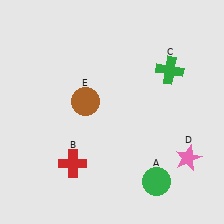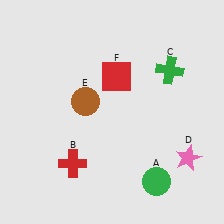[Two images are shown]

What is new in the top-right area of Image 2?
A red square (F) was added in the top-right area of Image 2.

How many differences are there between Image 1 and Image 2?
There is 1 difference between the two images.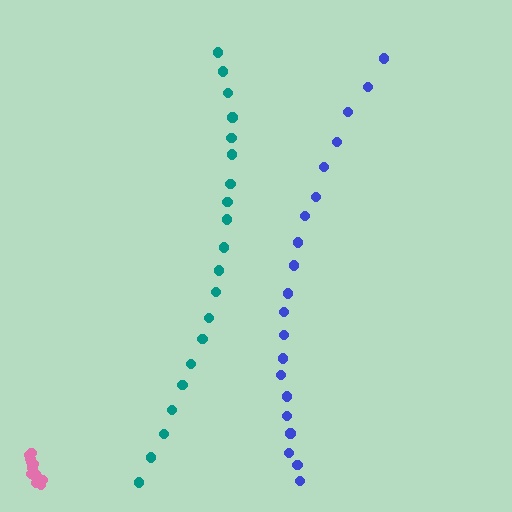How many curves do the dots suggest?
There are 3 distinct paths.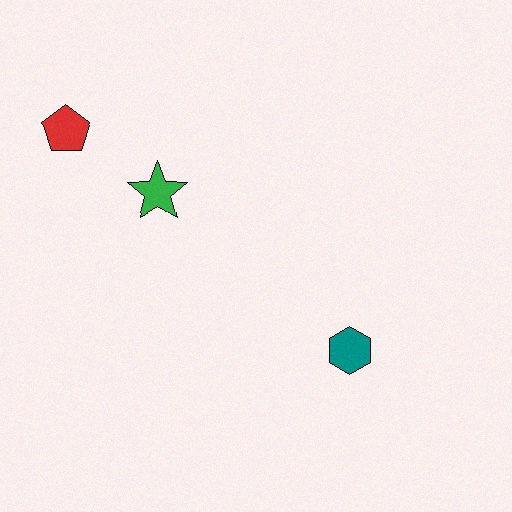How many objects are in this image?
There are 3 objects.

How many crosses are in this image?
There are no crosses.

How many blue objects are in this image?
There are no blue objects.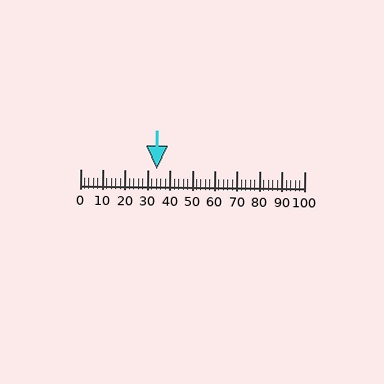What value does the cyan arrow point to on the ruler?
The cyan arrow points to approximately 34.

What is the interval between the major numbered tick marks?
The major tick marks are spaced 10 units apart.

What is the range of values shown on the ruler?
The ruler shows values from 0 to 100.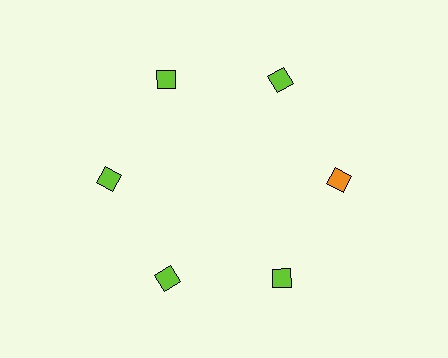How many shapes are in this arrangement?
There are 6 shapes arranged in a ring pattern.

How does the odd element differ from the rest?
It has a different color: orange instead of lime.